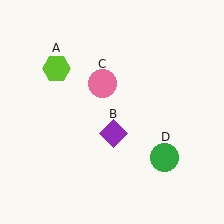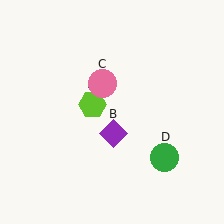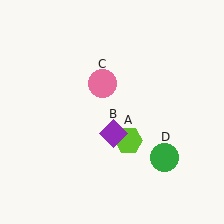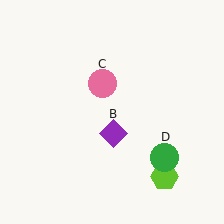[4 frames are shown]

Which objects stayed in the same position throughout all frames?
Purple diamond (object B) and pink circle (object C) and green circle (object D) remained stationary.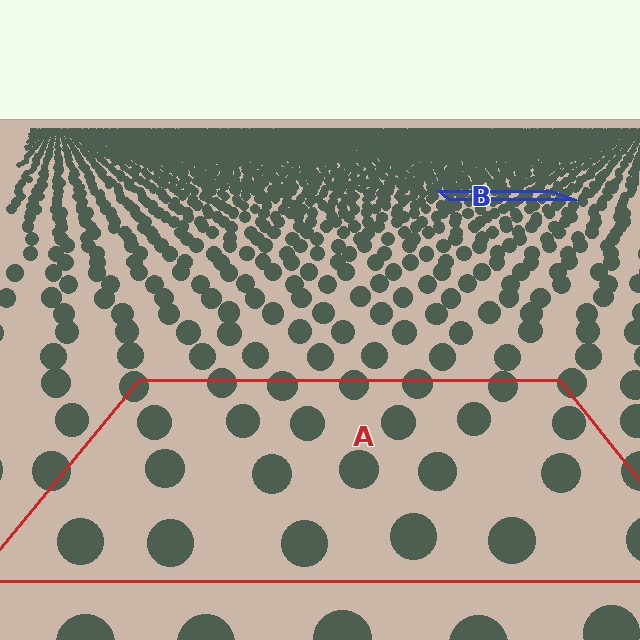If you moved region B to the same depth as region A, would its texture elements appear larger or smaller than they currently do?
They would appear larger. At a closer depth, the same texture elements are projected at a bigger on-screen size.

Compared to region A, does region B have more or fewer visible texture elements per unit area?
Region B has more texture elements per unit area — they are packed more densely because it is farther away.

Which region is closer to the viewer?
Region A is closer. The texture elements there are larger and more spread out.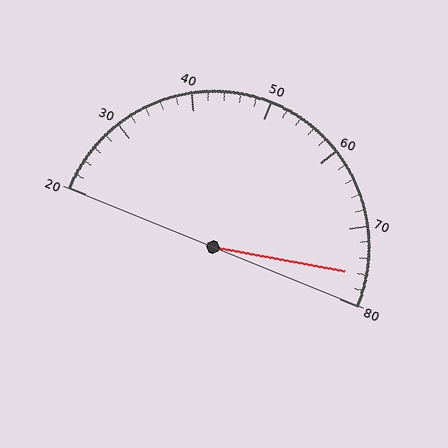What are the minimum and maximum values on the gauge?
The gauge ranges from 20 to 80.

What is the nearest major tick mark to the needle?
The nearest major tick mark is 80.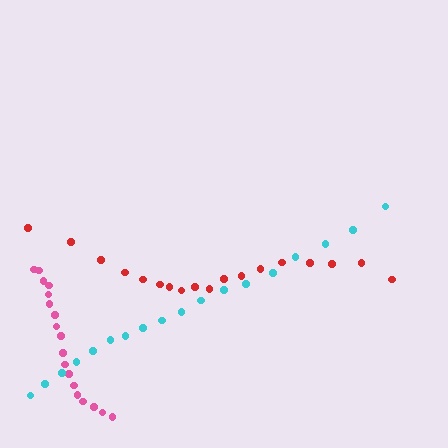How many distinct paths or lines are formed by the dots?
There are 3 distinct paths.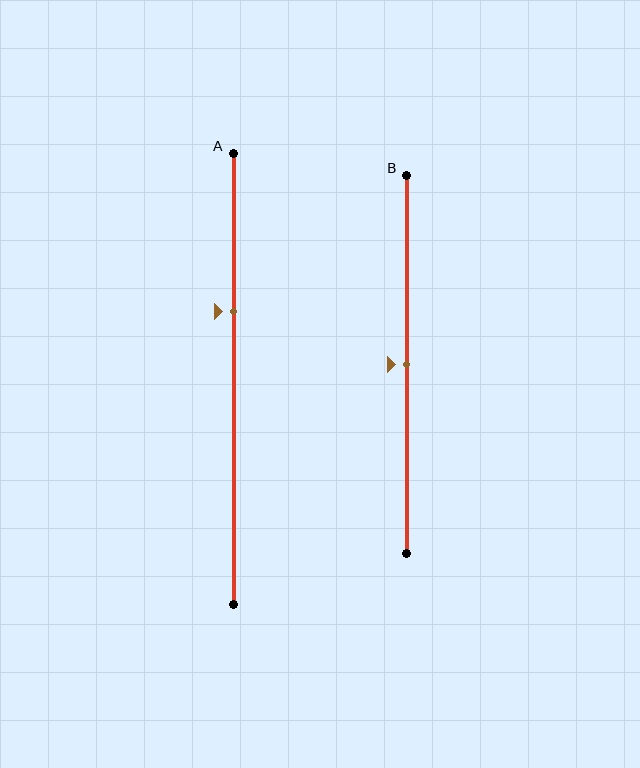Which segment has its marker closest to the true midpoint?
Segment B has its marker closest to the true midpoint.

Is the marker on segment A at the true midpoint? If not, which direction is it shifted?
No, the marker on segment A is shifted upward by about 15% of the segment length.